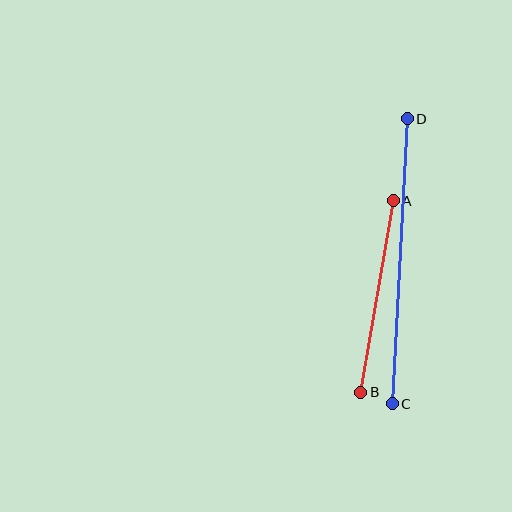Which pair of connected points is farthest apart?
Points C and D are farthest apart.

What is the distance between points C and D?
The distance is approximately 285 pixels.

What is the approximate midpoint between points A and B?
The midpoint is at approximately (377, 296) pixels.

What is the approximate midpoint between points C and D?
The midpoint is at approximately (400, 261) pixels.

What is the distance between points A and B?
The distance is approximately 194 pixels.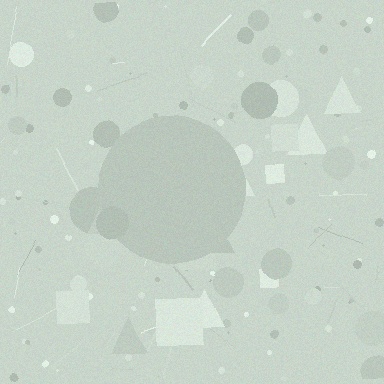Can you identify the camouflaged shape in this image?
The camouflaged shape is a circle.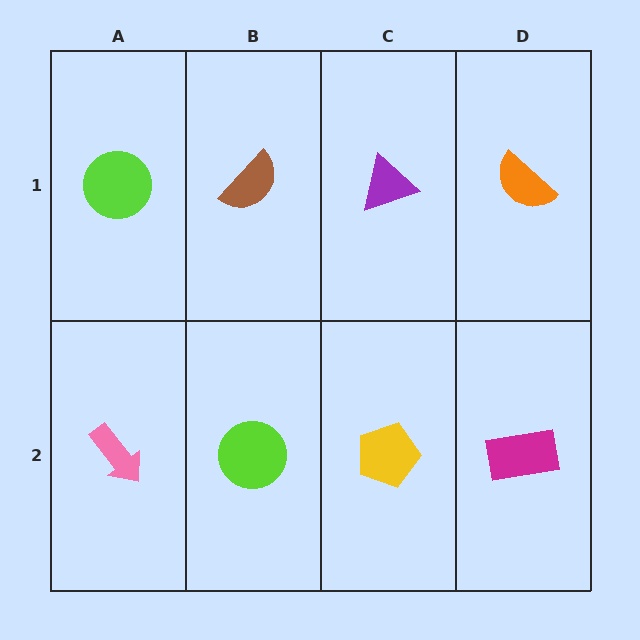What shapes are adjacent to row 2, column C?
A purple triangle (row 1, column C), a lime circle (row 2, column B), a magenta rectangle (row 2, column D).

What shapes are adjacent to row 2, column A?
A lime circle (row 1, column A), a lime circle (row 2, column B).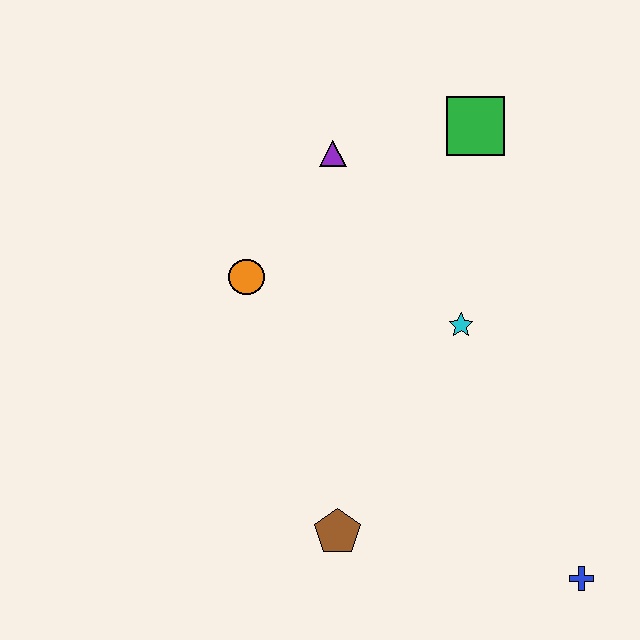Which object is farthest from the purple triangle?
The blue cross is farthest from the purple triangle.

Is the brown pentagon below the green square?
Yes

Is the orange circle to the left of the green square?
Yes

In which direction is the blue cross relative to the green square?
The blue cross is below the green square.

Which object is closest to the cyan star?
The green square is closest to the cyan star.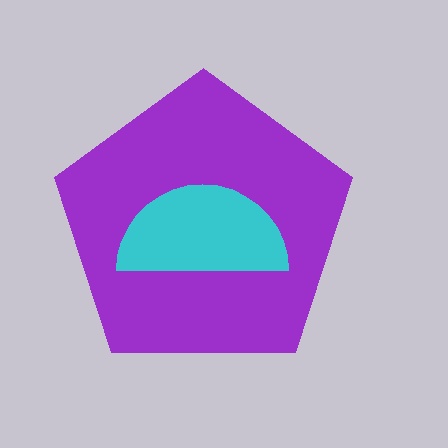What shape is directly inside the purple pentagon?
The cyan semicircle.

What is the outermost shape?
The purple pentagon.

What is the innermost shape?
The cyan semicircle.